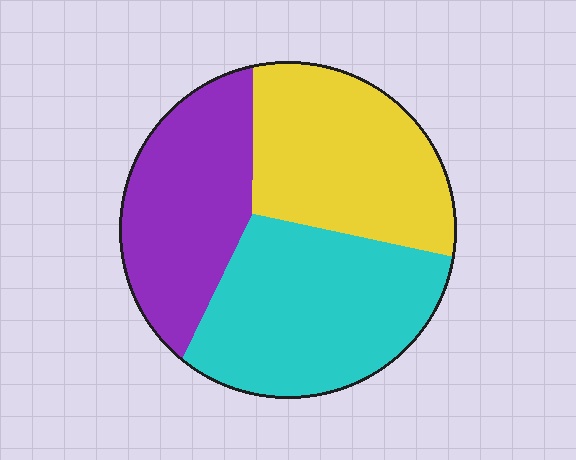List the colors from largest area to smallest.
From largest to smallest: cyan, yellow, purple.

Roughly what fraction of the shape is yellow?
Yellow takes up between a quarter and a half of the shape.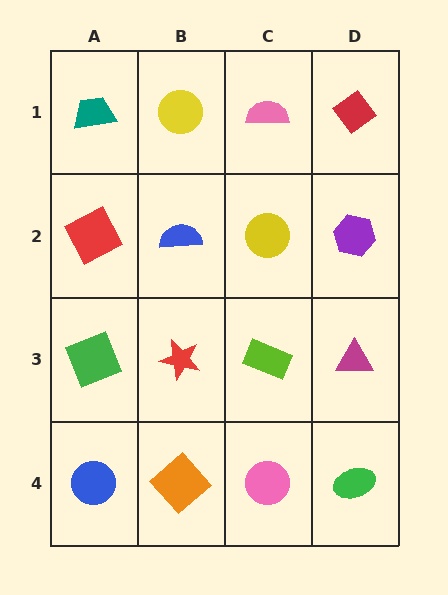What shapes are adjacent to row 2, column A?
A teal trapezoid (row 1, column A), a green square (row 3, column A), a blue semicircle (row 2, column B).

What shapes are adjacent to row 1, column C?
A yellow circle (row 2, column C), a yellow circle (row 1, column B), a red diamond (row 1, column D).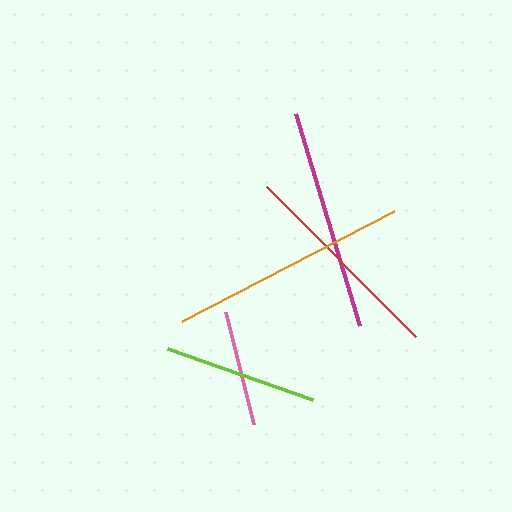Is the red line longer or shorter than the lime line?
The red line is longer than the lime line.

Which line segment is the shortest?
The pink line is the shortest at approximately 115 pixels.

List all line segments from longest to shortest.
From longest to shortest: orange, magenta, red, lime, pink.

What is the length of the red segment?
The red segment is approximately 211 pixels long.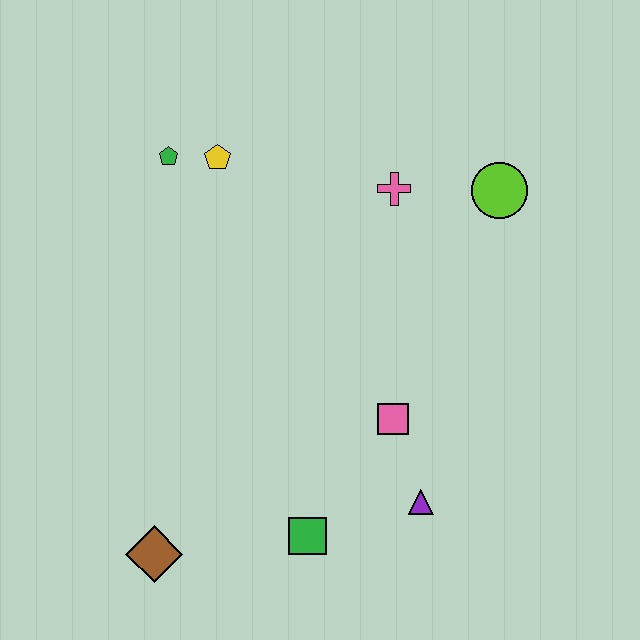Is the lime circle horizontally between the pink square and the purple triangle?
No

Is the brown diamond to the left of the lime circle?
Yes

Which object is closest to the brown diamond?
The green square is closest to the brown diamond.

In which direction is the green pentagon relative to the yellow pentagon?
The green pentagon is to the left of the yellow pentagon.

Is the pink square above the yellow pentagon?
No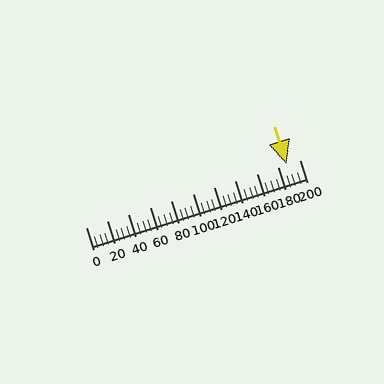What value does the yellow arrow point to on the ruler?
The yellow arrow points to approximately 188.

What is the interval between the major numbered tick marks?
The major tick marks are spaced 20 units apart.